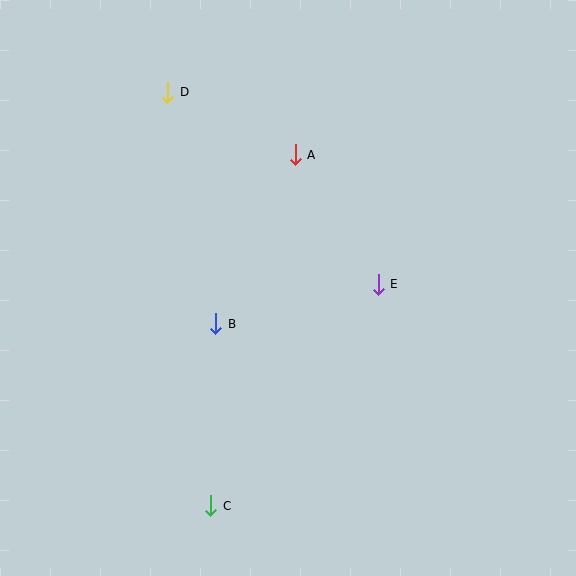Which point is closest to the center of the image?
Point B at (216, 324) is closest to the center.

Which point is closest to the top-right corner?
Point A is closest to the top-right corner.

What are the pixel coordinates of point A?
Point A is at (295, 155).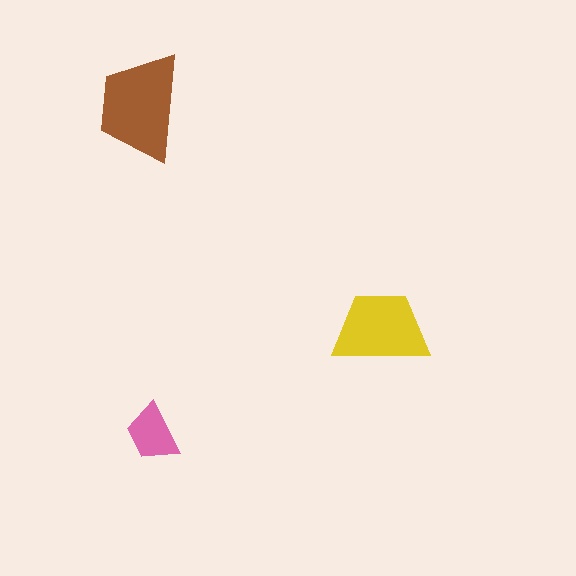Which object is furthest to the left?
The brown trapezoid is leftmost.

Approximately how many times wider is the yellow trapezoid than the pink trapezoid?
About 1.5 times wider.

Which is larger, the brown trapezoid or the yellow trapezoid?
The brown one.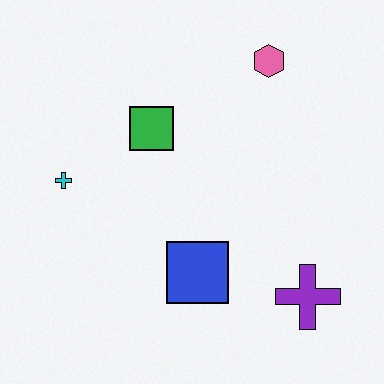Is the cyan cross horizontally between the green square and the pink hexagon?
No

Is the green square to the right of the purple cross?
No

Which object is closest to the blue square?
The purple cross is closest to the blue square.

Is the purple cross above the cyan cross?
No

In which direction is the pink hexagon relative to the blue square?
The pink hexagon is above the blue square.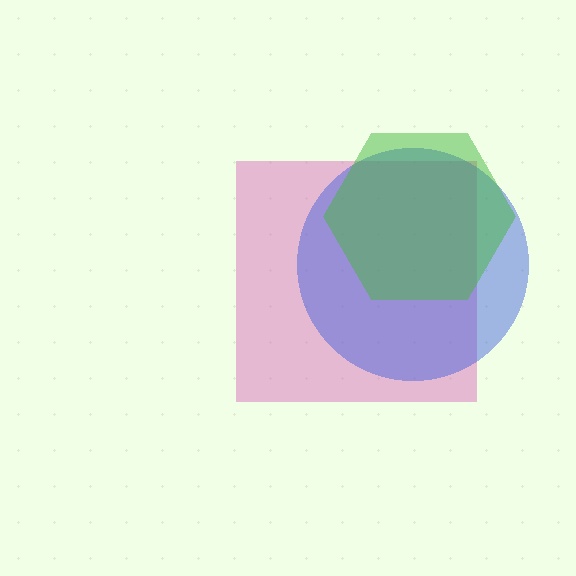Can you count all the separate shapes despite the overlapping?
Yes, there are 3 separate shapes.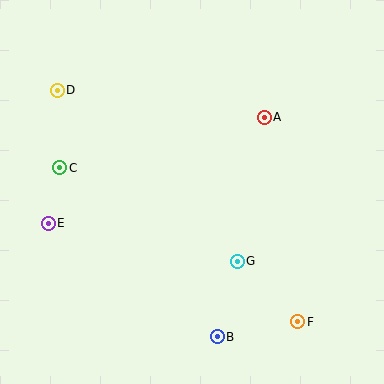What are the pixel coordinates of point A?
Point A is at (264, 117).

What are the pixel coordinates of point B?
Point B is at (217, 337).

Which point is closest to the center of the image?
Point G at (237, 261) is closest to the center.